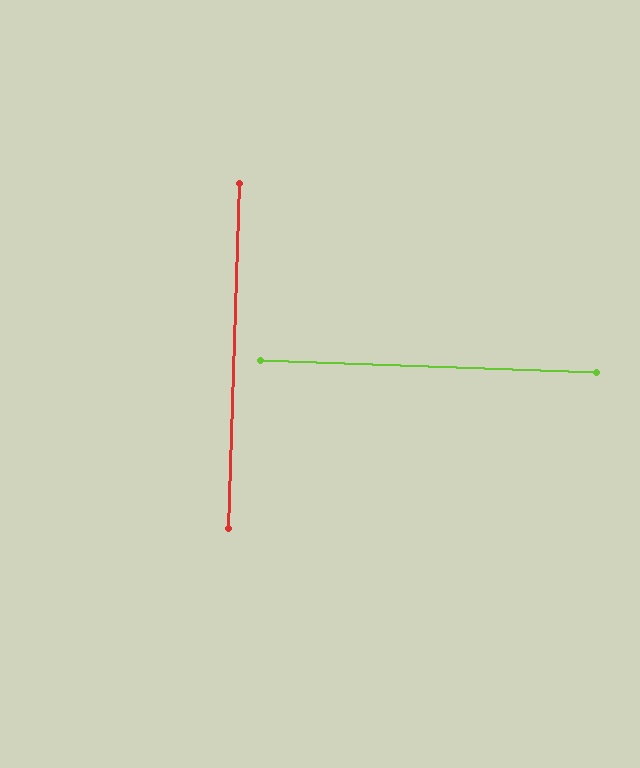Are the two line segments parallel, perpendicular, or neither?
Perpendicular — they meet at approximately 90°.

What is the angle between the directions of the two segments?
Approximately 90 degrees.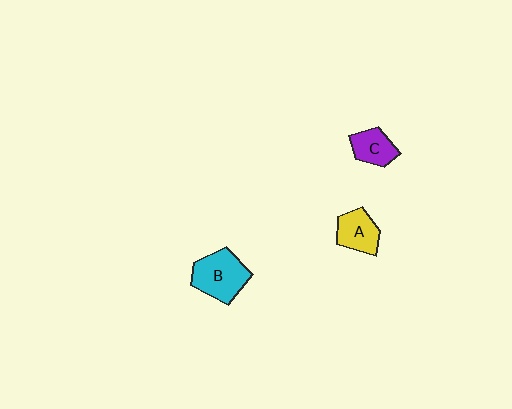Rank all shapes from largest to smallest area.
From largest to smallest: B (cyan), A (yellow), C (purple).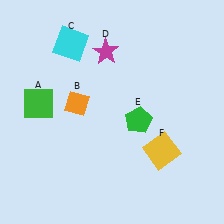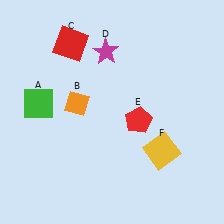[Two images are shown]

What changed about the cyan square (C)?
In Image 1, C is cyan. In Image 2, it changed to red.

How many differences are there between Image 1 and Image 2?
There are 2 differences between the two images.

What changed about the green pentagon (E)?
In Image 1, E is green. In Image 2, it changed to red.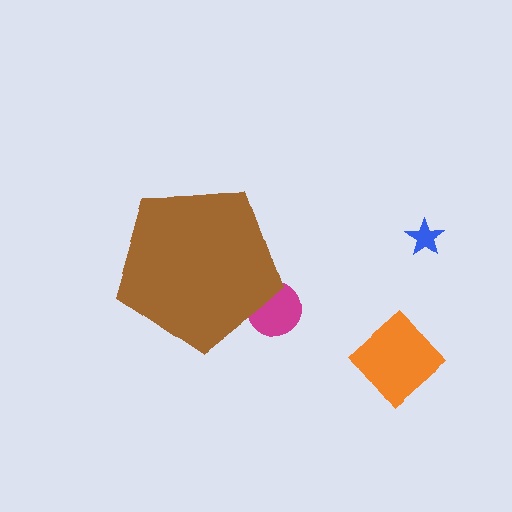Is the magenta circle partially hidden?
Yes, the magenta circle is partially hidden behind the brown pentagon.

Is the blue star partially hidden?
No, the blue star is fully visible.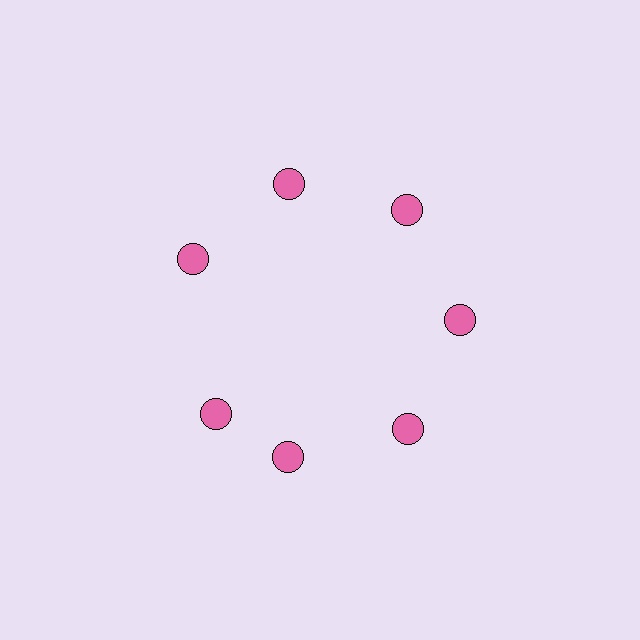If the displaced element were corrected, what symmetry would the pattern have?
It would have 7-fold rotational symmetry — the pattern would map onto itself every 51 degrees.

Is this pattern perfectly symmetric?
No. The 7 pink circles are arranged in a ring, but one element near the 8 o'clock position is rotated out of alignment along the ring, breaking the 7-fold rotational symmetry.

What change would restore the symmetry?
The symmetry would be restored by rotating it back into even spacing with its neighbors so that all 7 circles sit at equal angles and equal distance from the center.